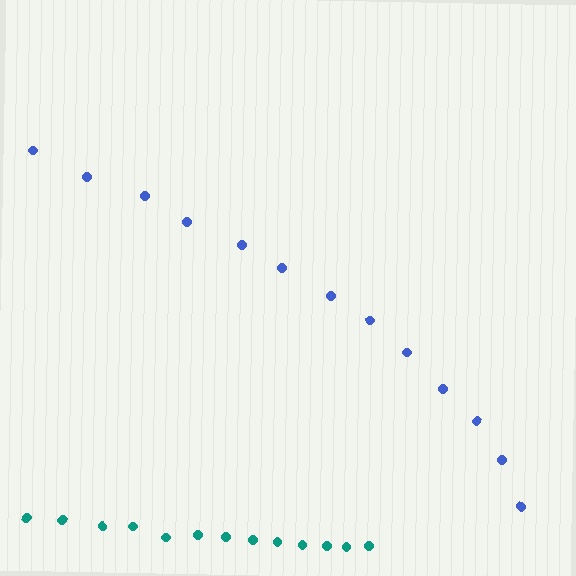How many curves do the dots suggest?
There are 2 distinct paths.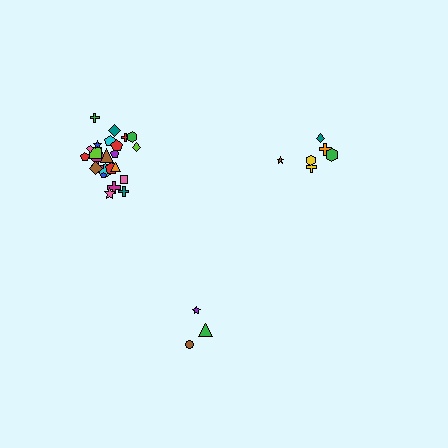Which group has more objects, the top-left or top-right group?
The top-left group.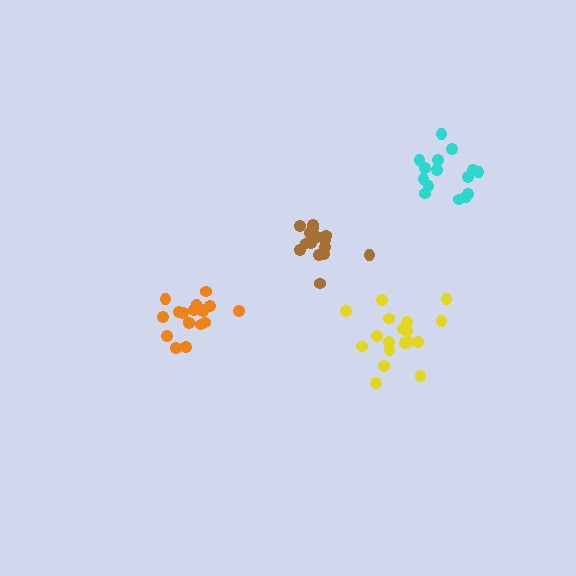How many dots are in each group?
Group 1: 18 dots, Group 2: 18 dots, Group 3: 15 dots, Group 4: 15 dots (66 total).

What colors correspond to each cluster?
The clusters are colored: orange, yellow, brown, cyan.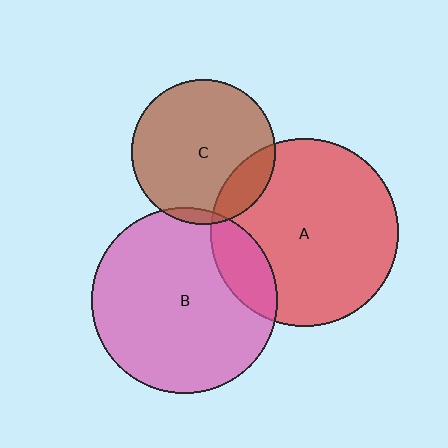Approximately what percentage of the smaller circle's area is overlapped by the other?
Approximately 5%.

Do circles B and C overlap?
Yes.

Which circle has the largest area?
Circle A (red).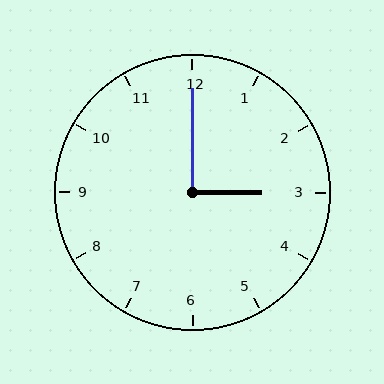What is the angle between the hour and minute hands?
Approximately 90 degrees.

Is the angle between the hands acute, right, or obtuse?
It is right.